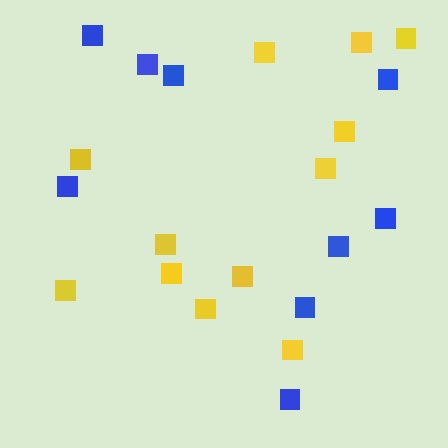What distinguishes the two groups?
There are 2 groups: one group of yellow squares (12) and one group of blue squares (9).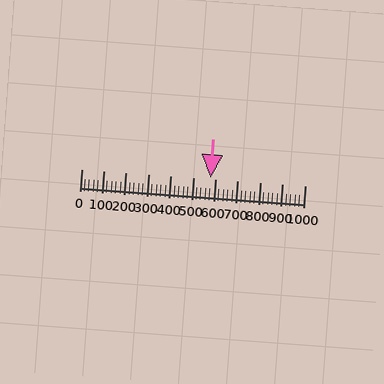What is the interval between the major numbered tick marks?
The major tick marks are spaced 100 units apart.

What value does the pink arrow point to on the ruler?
The pink arrow points to approximately 580.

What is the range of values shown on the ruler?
The ruler shows values from 0 to 1000.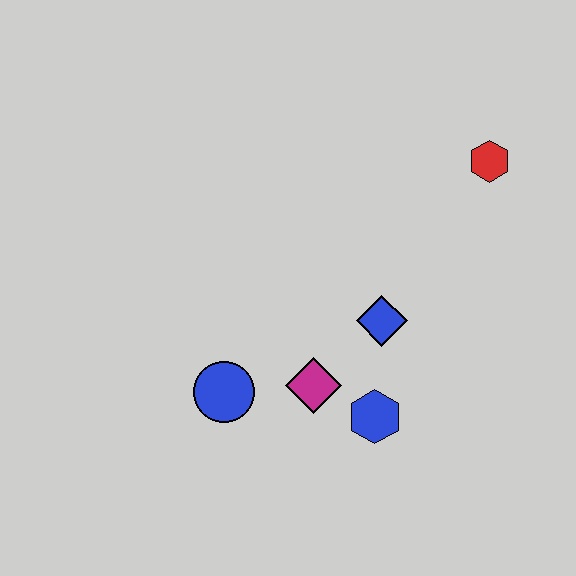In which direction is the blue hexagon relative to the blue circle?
The blue hexagon is to the right of the blue circle.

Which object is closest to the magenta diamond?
The blue hexagon is closest to the magenta diamond.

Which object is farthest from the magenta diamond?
The red hexagon is farthest from the magenta diamond.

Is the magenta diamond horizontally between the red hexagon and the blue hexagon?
No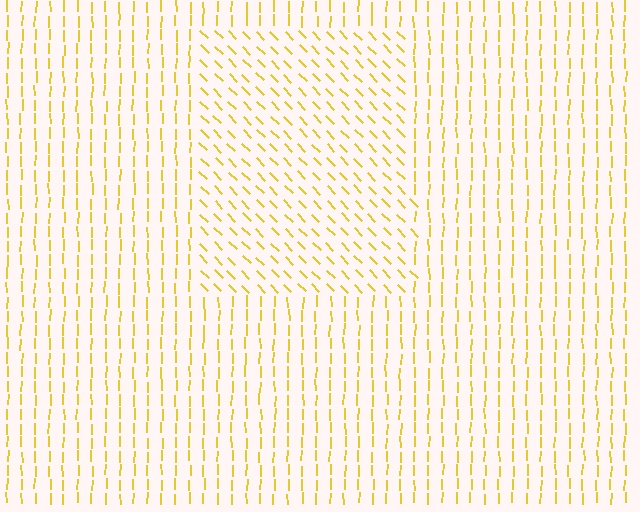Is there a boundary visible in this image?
Yes, there is a texture boundary formed by a change in line orientation.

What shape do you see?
I see a rectangle.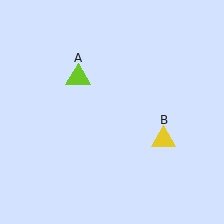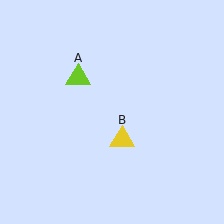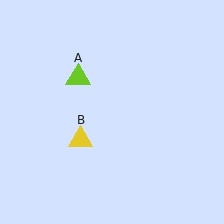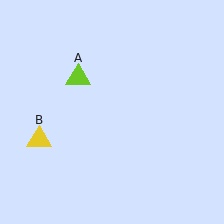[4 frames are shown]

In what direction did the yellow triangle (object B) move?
The yellow triangle (object B) moved left.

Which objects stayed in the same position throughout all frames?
Lime triangle (object A) remained stationary.